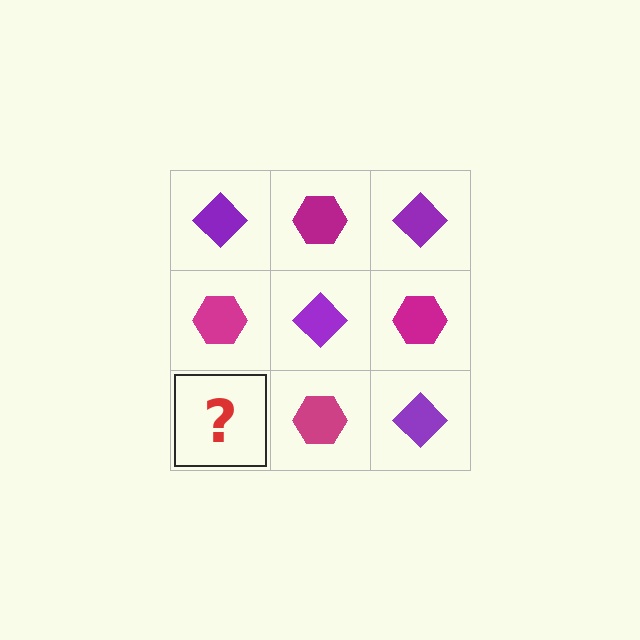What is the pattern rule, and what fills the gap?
The rule is that it alternates purple diamond and magenta hexagon in a checkerboard pattern. The gap should be filled with a purple diamond.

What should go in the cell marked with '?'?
The missing cell should contain a purple diamond.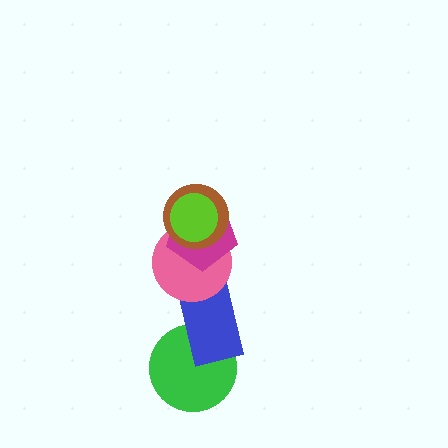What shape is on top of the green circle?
The blue rectangle is on top of the green circle.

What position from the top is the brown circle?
The brown circle is 2nd from the top.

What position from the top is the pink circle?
The pink circle is 4th from the top.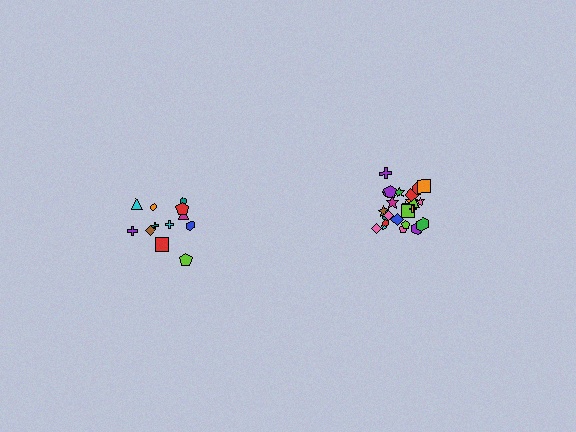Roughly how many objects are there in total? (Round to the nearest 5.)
Roughly 35 objects in total.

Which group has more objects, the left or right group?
The right group.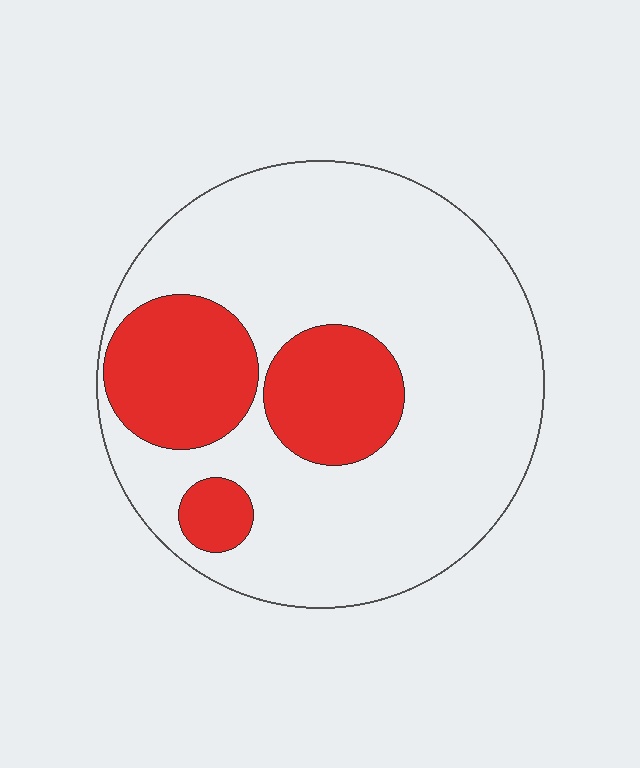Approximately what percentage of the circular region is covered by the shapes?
Approximately 25%.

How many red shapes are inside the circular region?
3.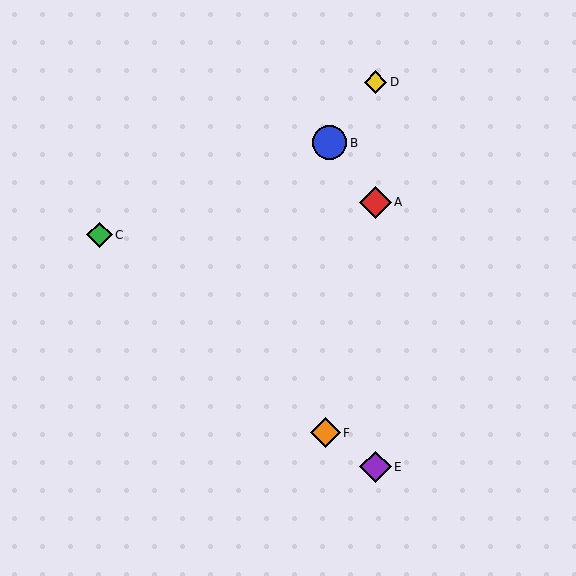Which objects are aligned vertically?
Objects A, D, E are aligned vertically.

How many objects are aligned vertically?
3 objects (A, D, E) are aligned vertically.